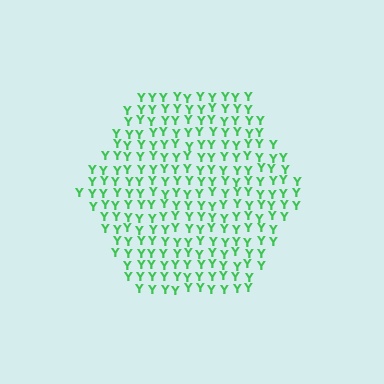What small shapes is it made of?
It is made of small letter Y's.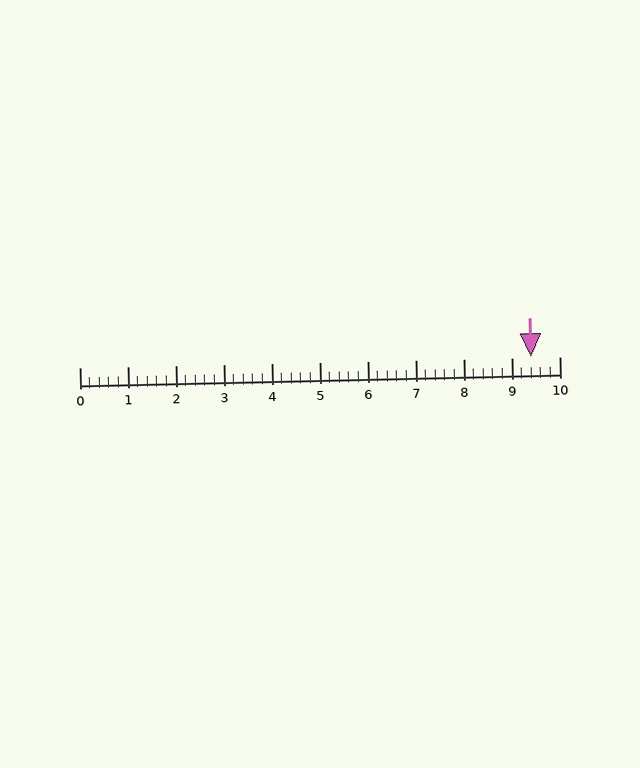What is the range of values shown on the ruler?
The ruler shows values from 0 to 10.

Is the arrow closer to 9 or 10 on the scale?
The arrow is closer to 9.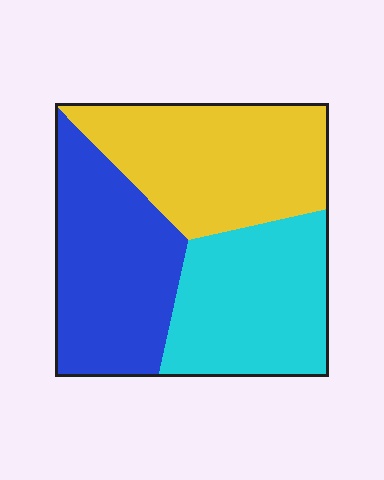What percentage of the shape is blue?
Blue takes up about one third (1/3) of the shape.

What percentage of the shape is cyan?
Cyan takes up about one third (1/3) of the shape.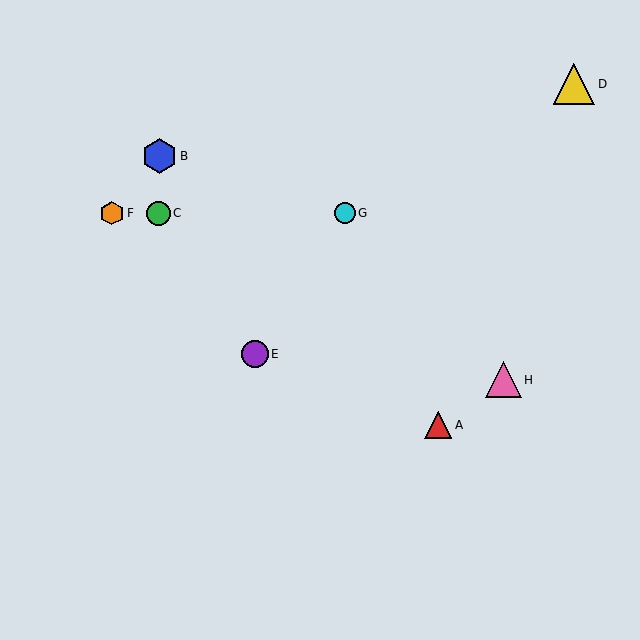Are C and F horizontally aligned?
Yes, both are at y≈213.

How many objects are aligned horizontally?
3 objects (C, F, G) are aligned horizontally.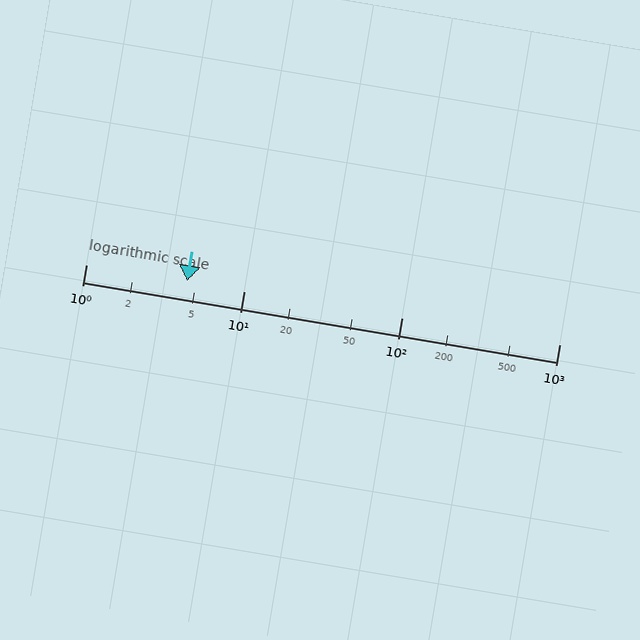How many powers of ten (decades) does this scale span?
The scale spans 3 decades, from 1 to 1000.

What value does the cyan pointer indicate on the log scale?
The pointer indicates approximately 4.4.